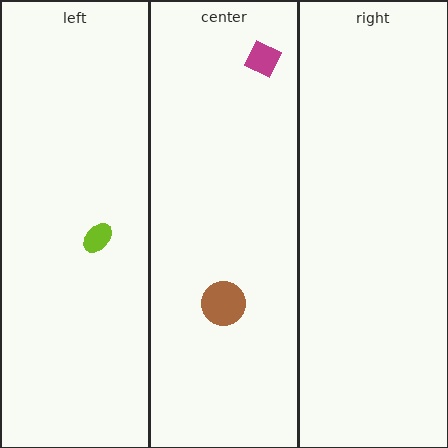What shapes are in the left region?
The lime ellipse.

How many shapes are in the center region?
2.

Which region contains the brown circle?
The center region.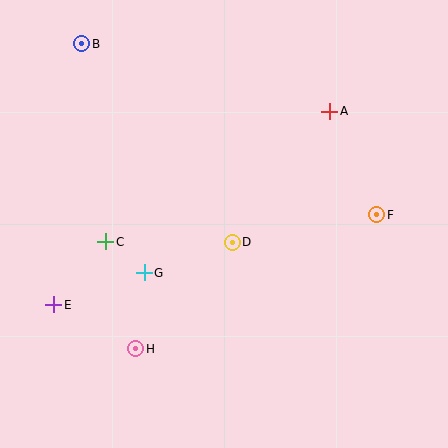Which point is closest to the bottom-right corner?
Point F is closest to the bottom-right corner.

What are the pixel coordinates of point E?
Point E is at (54, 305).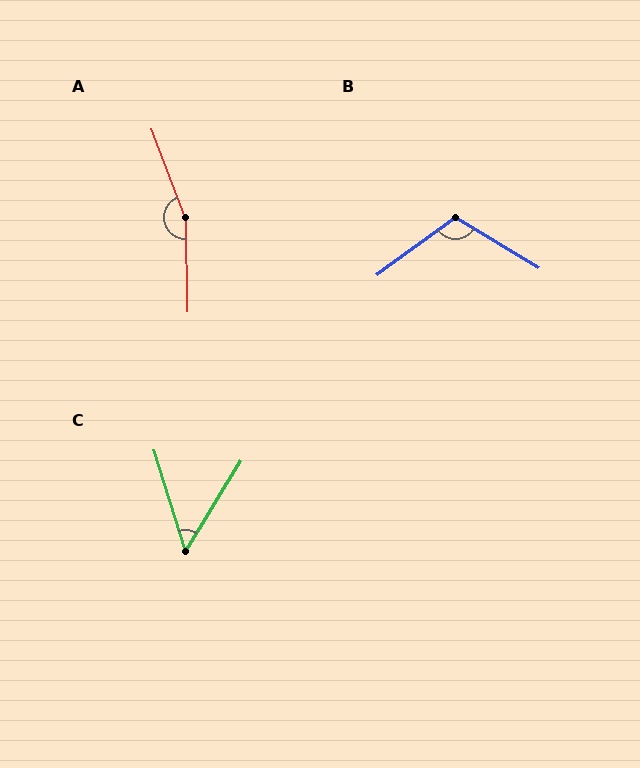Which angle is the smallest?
C, at approximately 49 degrees.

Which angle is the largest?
A, at approximately 160 degrees.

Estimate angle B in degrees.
Approximately 112 degrees.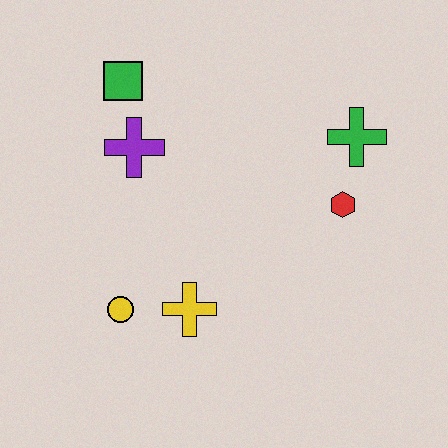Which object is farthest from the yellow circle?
The green cross is farthest from the yellow circle.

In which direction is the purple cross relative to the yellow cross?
The purple cross is above the yellow cross.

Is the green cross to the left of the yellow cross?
No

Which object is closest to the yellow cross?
The yellow circle is closest to the yellow cross.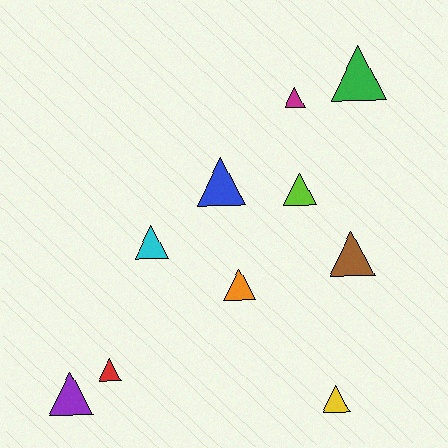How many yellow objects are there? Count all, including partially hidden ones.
There is 1 yellow object.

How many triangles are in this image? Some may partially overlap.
There are 10 triangles.